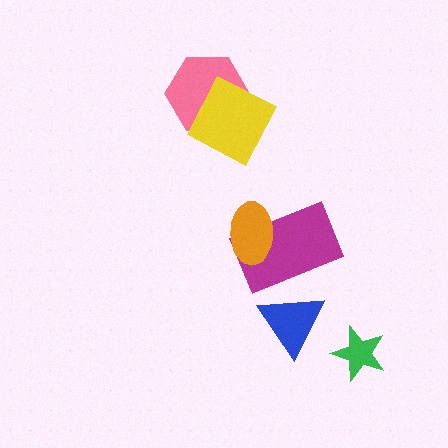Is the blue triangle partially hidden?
Yes, it is partially covered by another shape.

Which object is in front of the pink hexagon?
The yellow square is in front of the pink hexagon.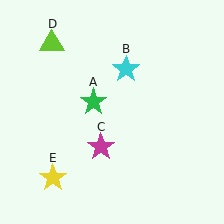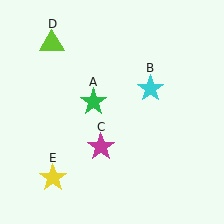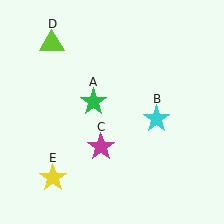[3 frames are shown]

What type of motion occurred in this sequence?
The cyan star (object B) rotated clockwise around the center of the scene.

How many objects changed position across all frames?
1 object changed position: cyan star (object B).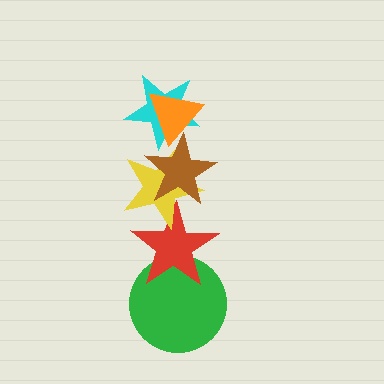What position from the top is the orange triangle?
The orange triangle is 1st from the top.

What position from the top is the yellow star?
The yellow star is 4th from the top.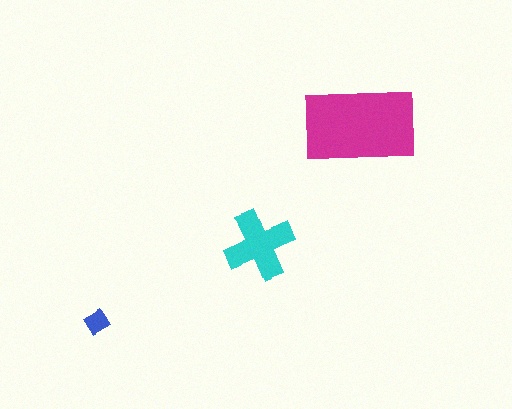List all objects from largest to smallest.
The magenta rectangle, the cyan cross, the blue diamond.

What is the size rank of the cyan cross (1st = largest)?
2nd.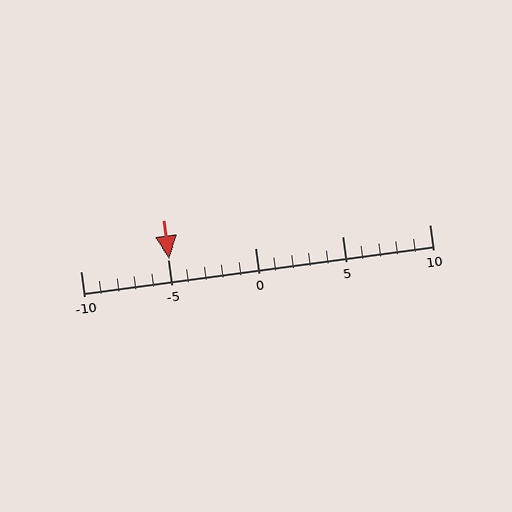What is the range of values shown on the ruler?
The ruler shows values from -10 to 10.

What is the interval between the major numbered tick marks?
The major tick marks are spaced 5 units apart.